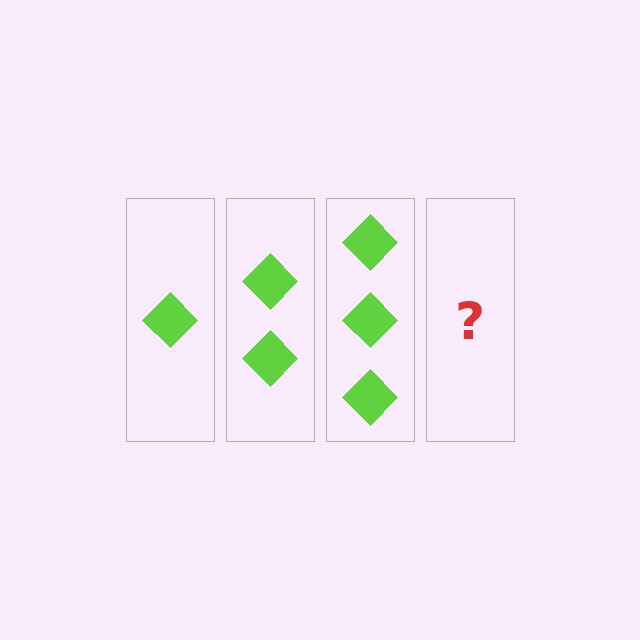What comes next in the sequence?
The next element should be 4 diamonds.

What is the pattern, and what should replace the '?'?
The pattern is that each step adds one more diamond. The '?' should be 4 diamonds.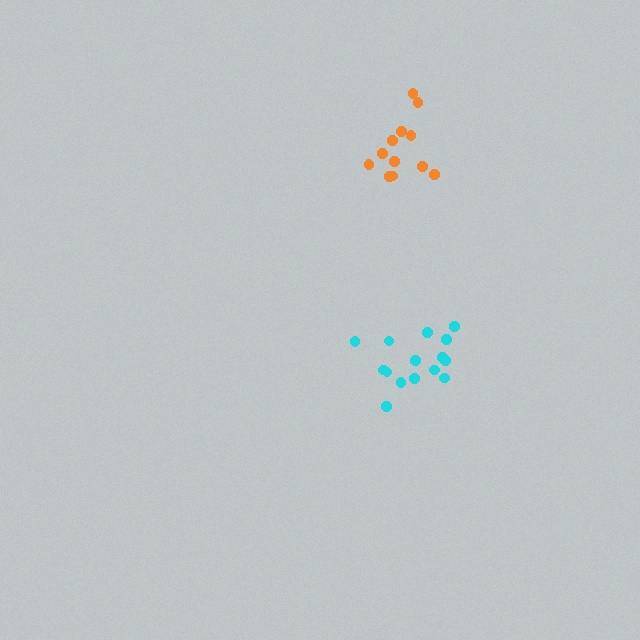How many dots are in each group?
Group 1: 12 dots, Group 2: 15 dots (27 total).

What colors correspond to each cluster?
The clusters are colored: orange, cyan.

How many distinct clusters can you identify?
There are 2 distinct clusters.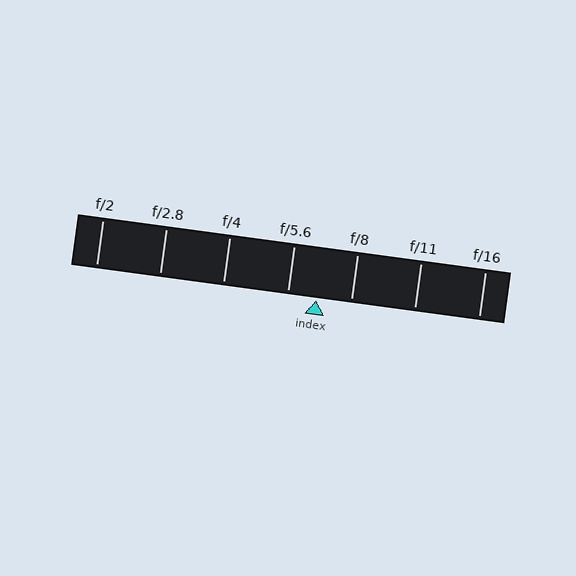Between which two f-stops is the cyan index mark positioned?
The index mark is between f/5.6 and f/8.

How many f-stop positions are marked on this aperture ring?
There are 7 f-stop positions marked.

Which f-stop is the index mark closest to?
The index mark is closest to f/5.6.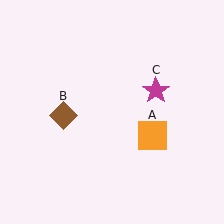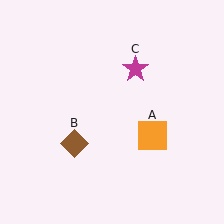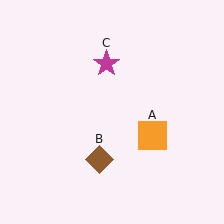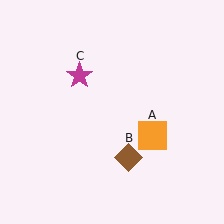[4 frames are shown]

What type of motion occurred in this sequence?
The brown diamond (object B), magenta star (object C) rotated counterclockwise around the center of the scene.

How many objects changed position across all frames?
2 objects changed position: brown diamond (object B), magenta star (object C).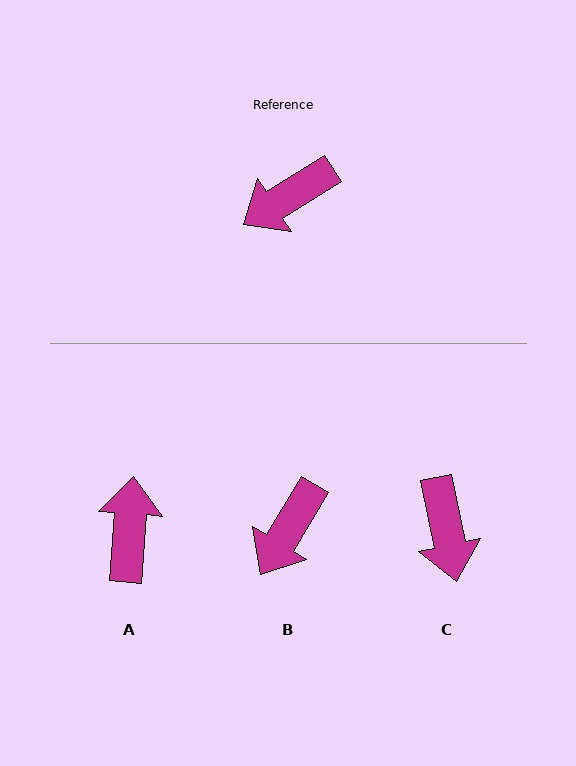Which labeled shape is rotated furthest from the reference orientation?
A, about 126 degrees away.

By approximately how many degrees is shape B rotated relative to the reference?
Approximately 27 degrees counter-clockwise.